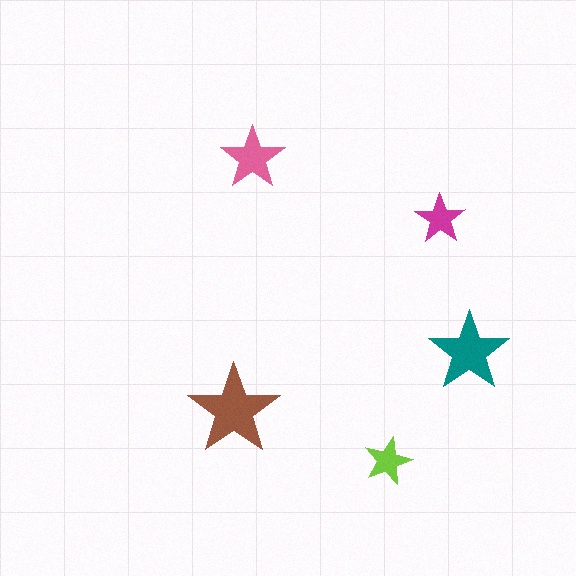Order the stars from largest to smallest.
the brown one, the teal one, the pink one, the magenta one, the lime one.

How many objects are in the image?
There are 5 objects in the image.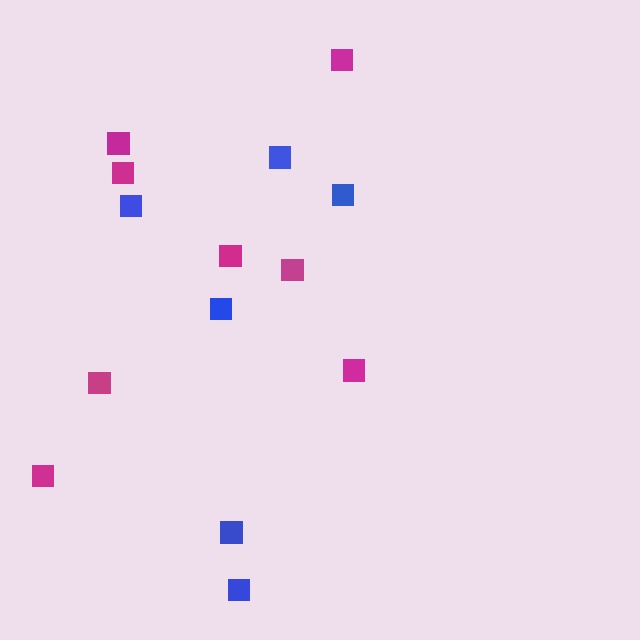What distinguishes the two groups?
There are 2 groups: one group of blue squares (6) and one group of magenta squares (8).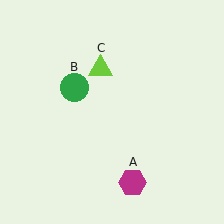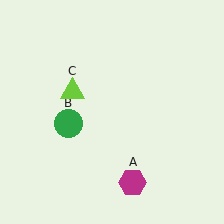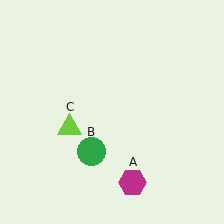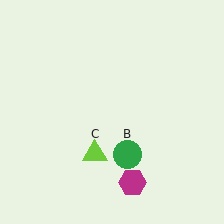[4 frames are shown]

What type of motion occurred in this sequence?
The green circle (object B), lime triangle (object C) rotated counterclockwise around the center of the scene.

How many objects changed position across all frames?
2 objects changed position: green circle (object B), lime triangle (object C).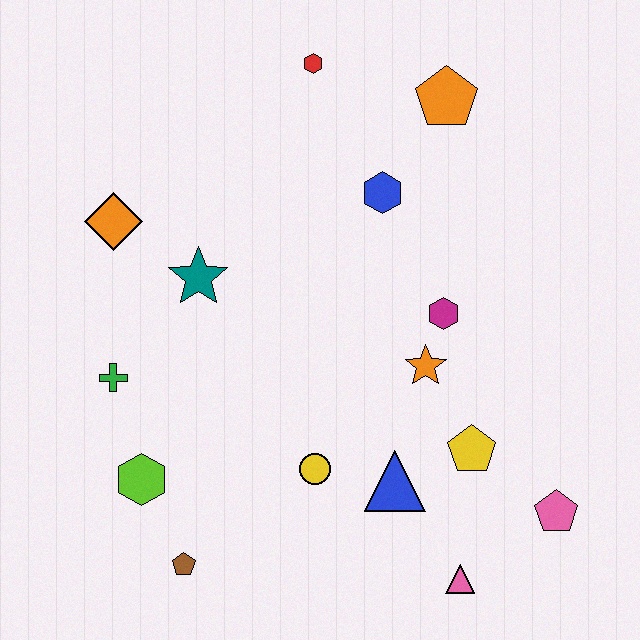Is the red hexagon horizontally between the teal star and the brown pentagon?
No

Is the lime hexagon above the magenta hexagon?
No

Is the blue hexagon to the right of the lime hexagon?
Yes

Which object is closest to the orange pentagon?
The blue hexagon is closest to the orange pentagon.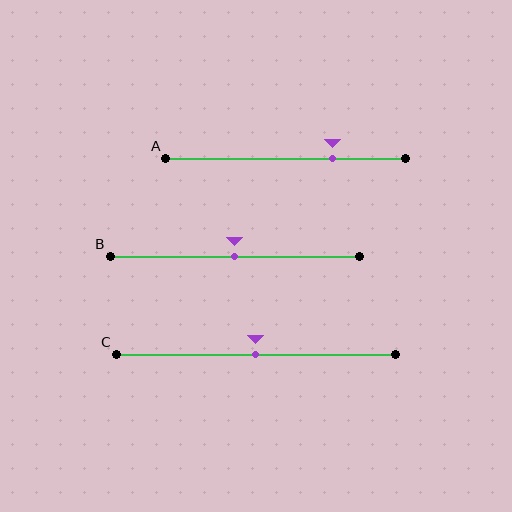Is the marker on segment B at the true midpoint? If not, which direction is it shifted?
Yes, the marker on segment B is at the true midpoint.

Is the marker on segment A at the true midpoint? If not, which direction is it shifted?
No, the marker on segment A is shifted to the right by about 20% of the segment length.